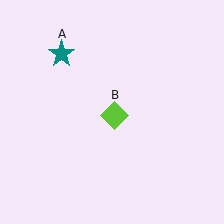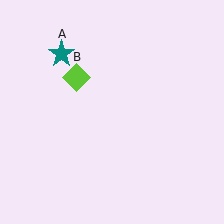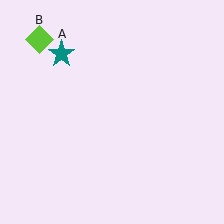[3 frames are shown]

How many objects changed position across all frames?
1 object changed position: lime diamond (object B).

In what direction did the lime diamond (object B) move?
The lime diamond (object B) moved up and to the left.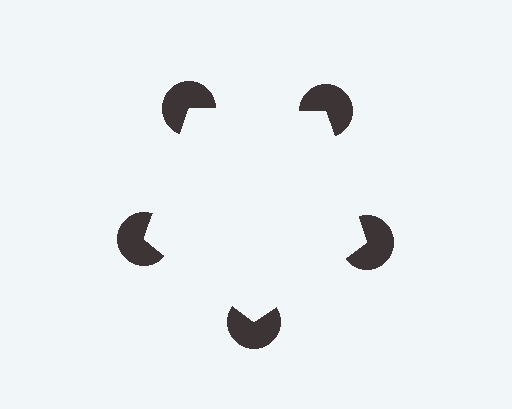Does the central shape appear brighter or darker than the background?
It typically appears slightly brighter than the background, even though no actual brightness change is drawn.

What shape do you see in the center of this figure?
An illusory pentagon — its edges are inferred from the aligned wedge cuts in the pac-man discs, not physically drawn.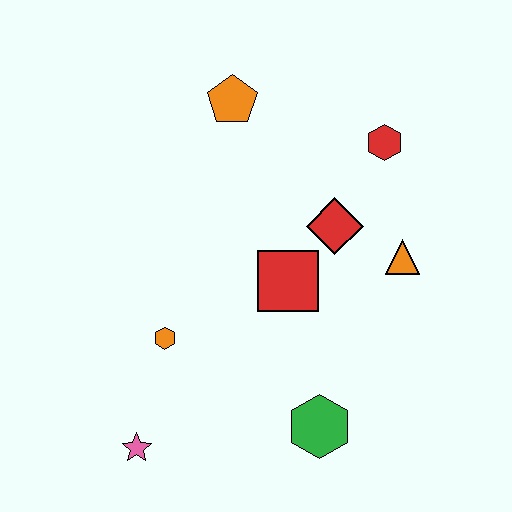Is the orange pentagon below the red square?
No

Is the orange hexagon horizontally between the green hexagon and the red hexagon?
No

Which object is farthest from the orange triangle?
The pink star is farthest from the orange triangle.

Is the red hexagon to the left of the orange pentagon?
No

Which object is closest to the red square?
The red diamond is closest to the red square.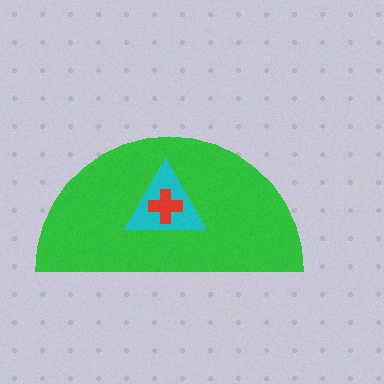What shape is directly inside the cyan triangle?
The red cross.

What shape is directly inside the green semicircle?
The cyan triangle.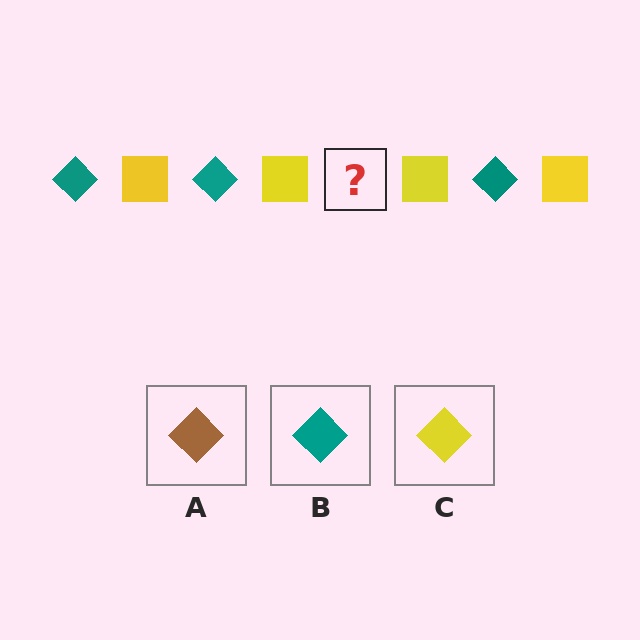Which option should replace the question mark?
Option B.